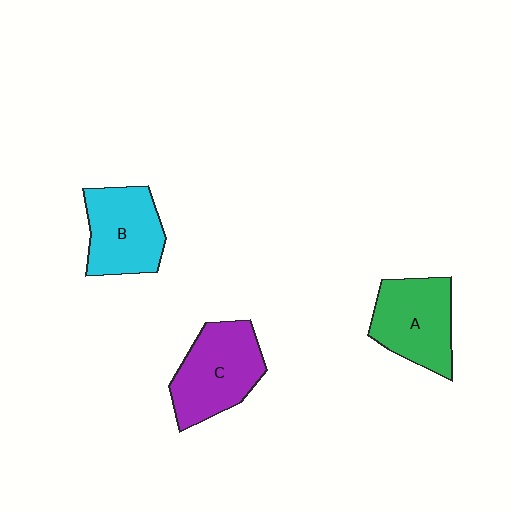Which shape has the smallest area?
Shape B (cyan).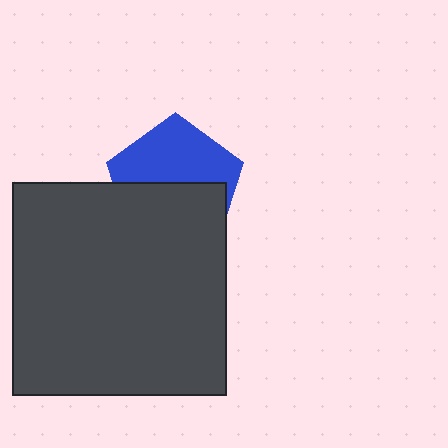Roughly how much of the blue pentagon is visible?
About half of it is visible (roughly 49%).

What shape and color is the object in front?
The object in front is a dark gray square.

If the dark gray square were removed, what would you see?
You would see the complete blue pentagon.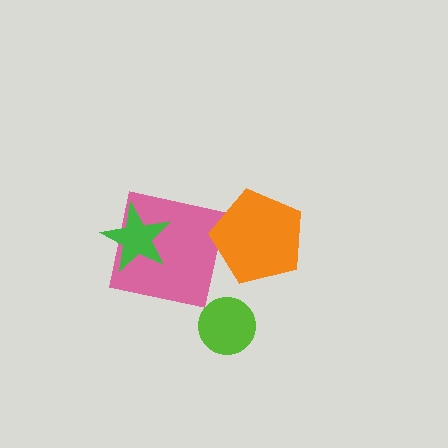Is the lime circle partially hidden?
No, no other shape covers it.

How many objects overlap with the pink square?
1 object overlaps with the pink square.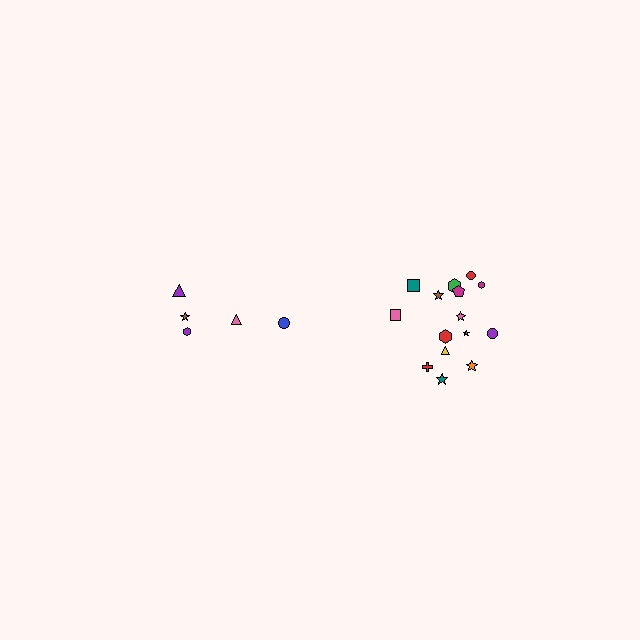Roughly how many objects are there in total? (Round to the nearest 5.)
Roughly 20 objects in total.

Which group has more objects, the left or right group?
The right group.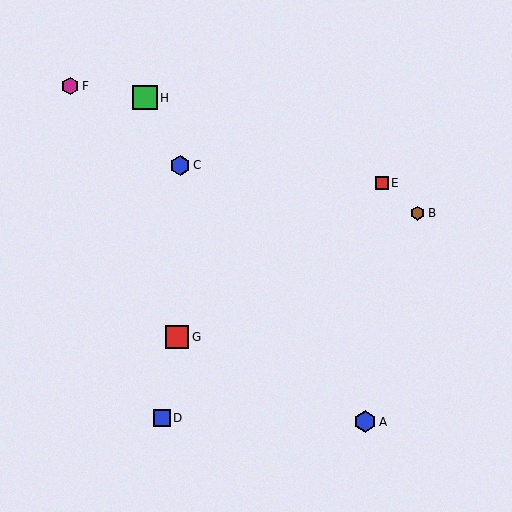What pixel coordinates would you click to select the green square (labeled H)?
Click at (145, 98) to select the green square H.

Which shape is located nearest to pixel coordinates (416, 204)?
The brown hexagon (labeled B) at (418, 213) is nearest to that location.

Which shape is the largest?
The green square (labeled H) is the largest.